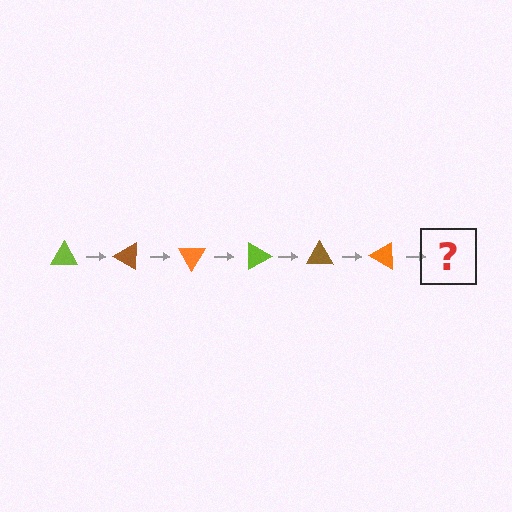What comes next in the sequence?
The next element should be a lime triangle, rotated 180 degrees from the start.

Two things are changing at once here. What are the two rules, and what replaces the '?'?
The two rules are that it rotates 30 degrees each step and the color cycles through lime, brown, and orange. The '?' should be a lime triangle, rotated 180 degrees from the start.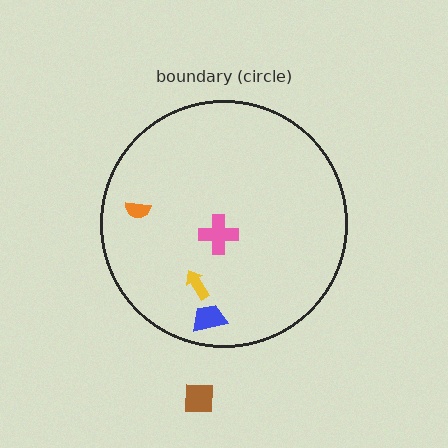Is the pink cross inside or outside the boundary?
Inside.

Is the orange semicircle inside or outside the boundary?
Inside.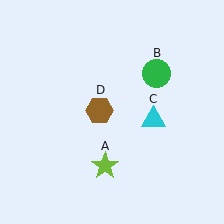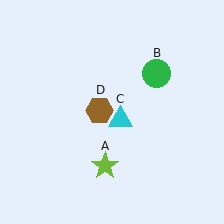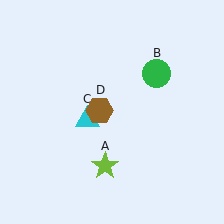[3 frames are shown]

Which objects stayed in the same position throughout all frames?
Lime star (object A) and green circle (object B) and brown hexagon (object D) remained stationary.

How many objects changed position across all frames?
1 object changed position: cyan triangle (object C).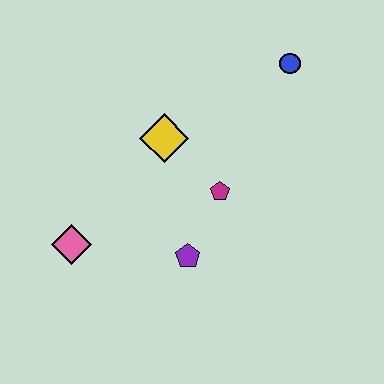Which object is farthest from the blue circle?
The pink diamond is farthest from the blue circle.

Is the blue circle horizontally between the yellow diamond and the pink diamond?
No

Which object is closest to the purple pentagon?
The magenta pentagon is closest to the purple pentagon.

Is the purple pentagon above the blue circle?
No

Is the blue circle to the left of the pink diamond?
No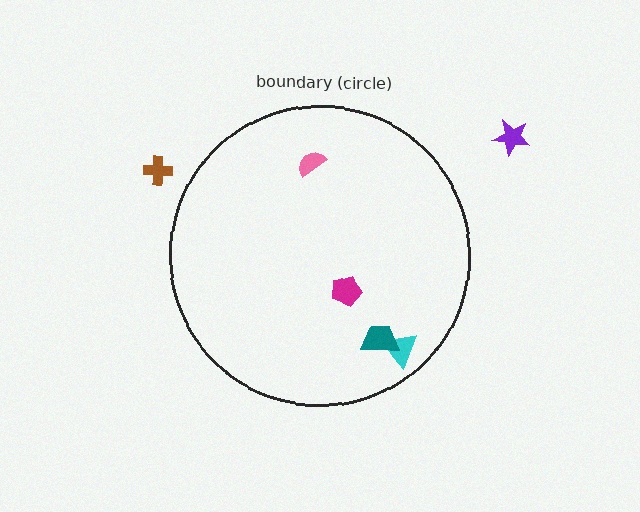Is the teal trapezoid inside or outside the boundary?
Inside.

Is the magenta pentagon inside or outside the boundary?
Inside.